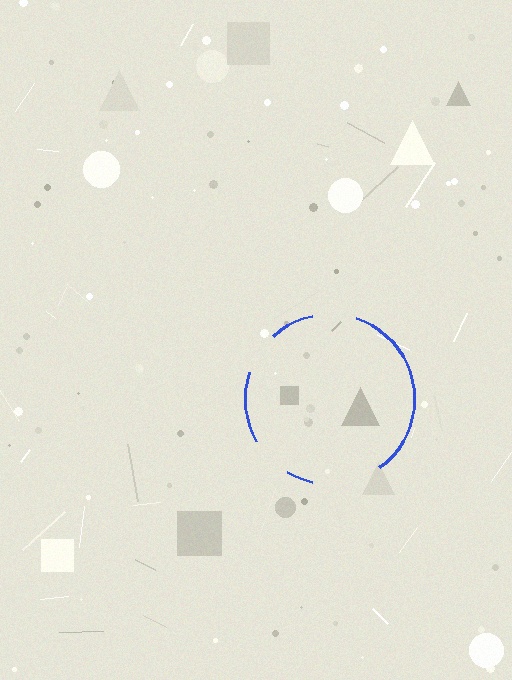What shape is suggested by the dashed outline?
The dashed outline suggests a circle.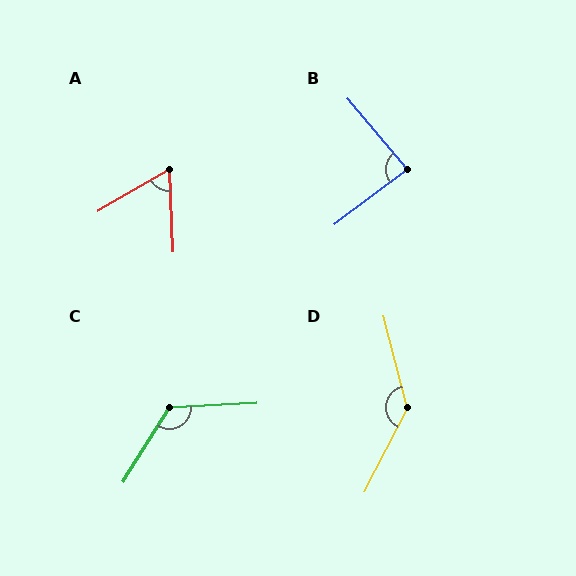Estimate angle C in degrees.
Approximately 125 degrees.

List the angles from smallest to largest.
A (62°), B (86°), C (125°), D (139°).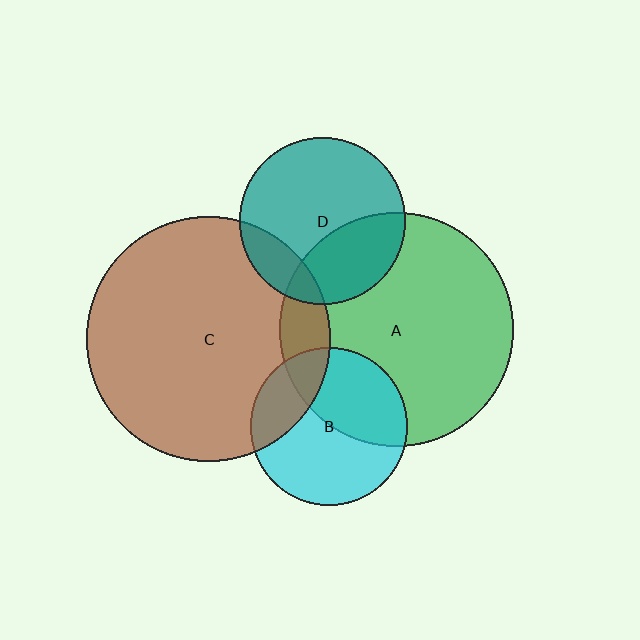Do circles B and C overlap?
Yes.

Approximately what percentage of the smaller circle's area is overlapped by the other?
Approximately 25%.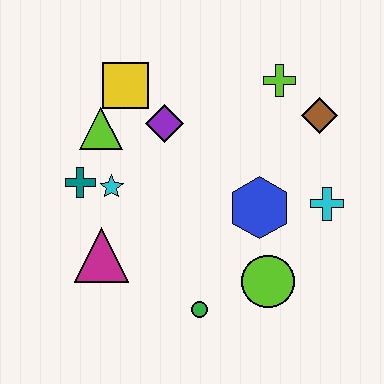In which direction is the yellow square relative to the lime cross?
The yellow square is to the left of the lime cross.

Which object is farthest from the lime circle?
The yellow square is farthest from the lime circle.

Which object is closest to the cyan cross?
The blue hexagon is closest to the cyan cross.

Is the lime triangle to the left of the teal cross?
No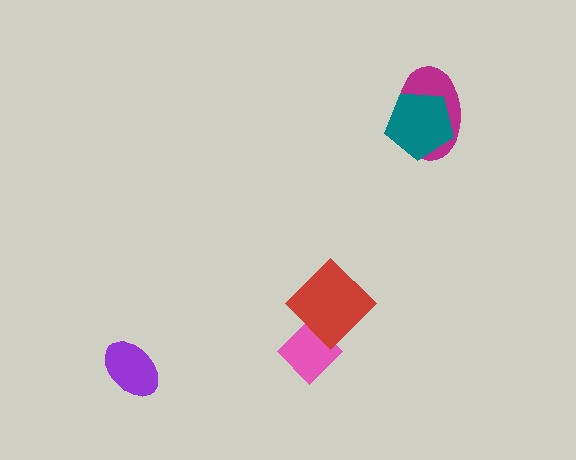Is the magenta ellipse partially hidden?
Yes, it is partially covered by another shape.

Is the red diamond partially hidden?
No, no other shape covers it.